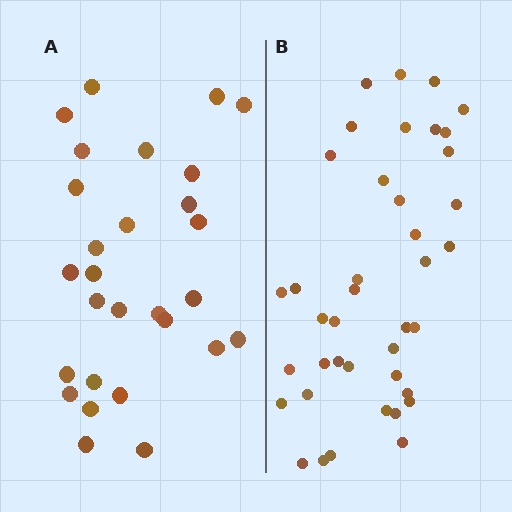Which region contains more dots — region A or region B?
Region B (the right region) has more dots.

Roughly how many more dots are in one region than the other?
Region B has roughly 12 or so more dots than region A.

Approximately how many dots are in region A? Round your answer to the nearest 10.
About 30 dots. (The exact count is 28, which rounds to 30.)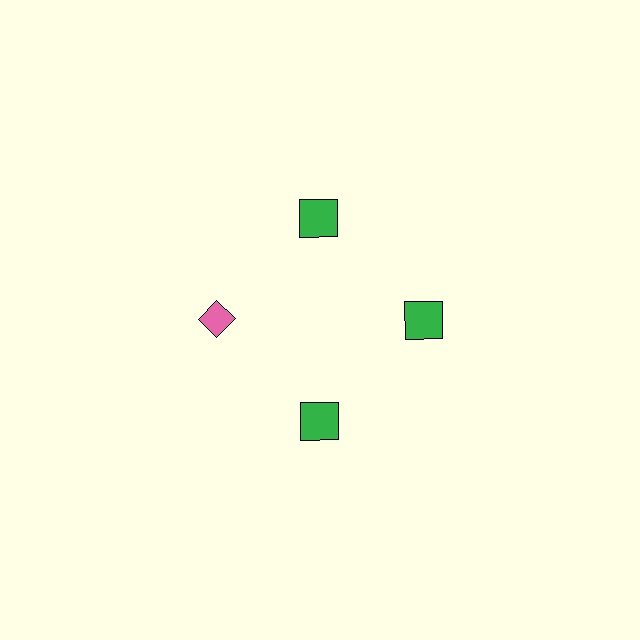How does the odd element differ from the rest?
It differs in both color (pink instead of green) and shape (diamond instead of square).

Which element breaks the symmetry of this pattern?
The pink diamond at roughly the 9 o'clock position breaks the symmetry. All other shapes are green squares.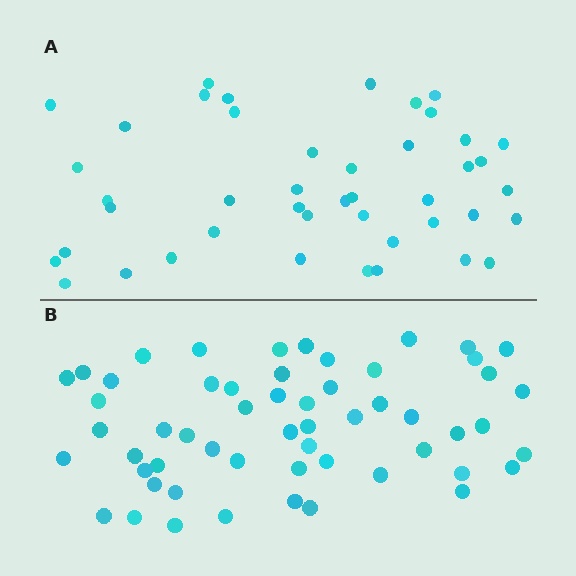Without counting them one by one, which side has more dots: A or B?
Region B (the bottom region) has more dots.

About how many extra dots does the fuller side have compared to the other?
Region B has roughly 12 or so more dots than region A.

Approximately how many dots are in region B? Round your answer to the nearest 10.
About 60 dots. (The exact count is 56, which rounds to 60.)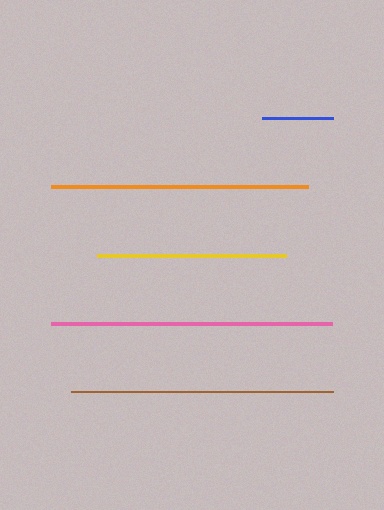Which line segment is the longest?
The pink line is the longest at approximately 281 pixels.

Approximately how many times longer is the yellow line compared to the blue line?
The yellow line is approximately 2.7 times the length of the blue line.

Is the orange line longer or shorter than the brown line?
The brown line is longer than the orange line.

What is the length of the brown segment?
The brown segment is approximately 262 pixels long.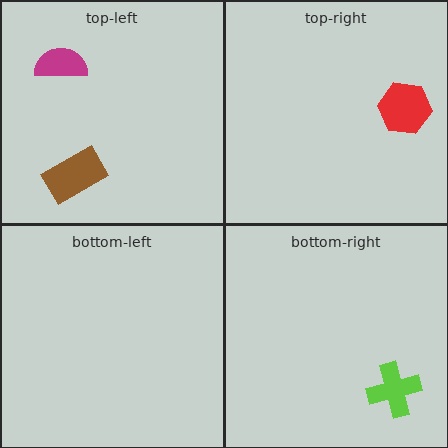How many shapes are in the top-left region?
2.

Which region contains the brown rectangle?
The top-left region.